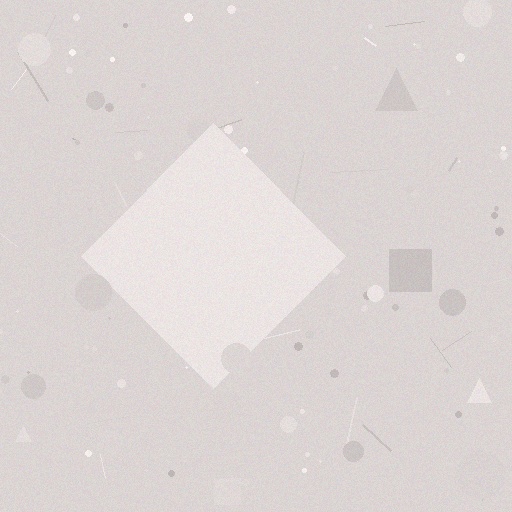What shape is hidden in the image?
A diamond is hidden in the image.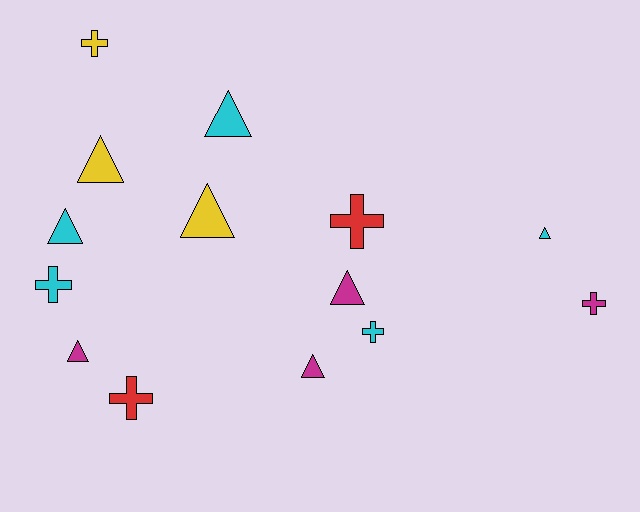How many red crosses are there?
There are 2 red crosses.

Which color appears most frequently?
Cyan, with 5 objects.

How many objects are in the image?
There are 14 objects.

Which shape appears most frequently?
Triangle, with 8 objects.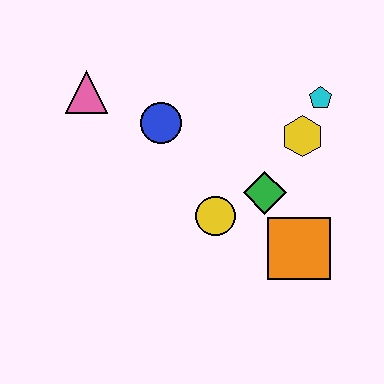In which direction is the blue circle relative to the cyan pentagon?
The blue circle is to the left of the cyan pentagon.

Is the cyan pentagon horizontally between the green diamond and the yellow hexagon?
No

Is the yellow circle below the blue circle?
Yes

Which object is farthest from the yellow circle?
The pink triangle is farthest from the yellow circle.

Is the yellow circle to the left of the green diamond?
Yes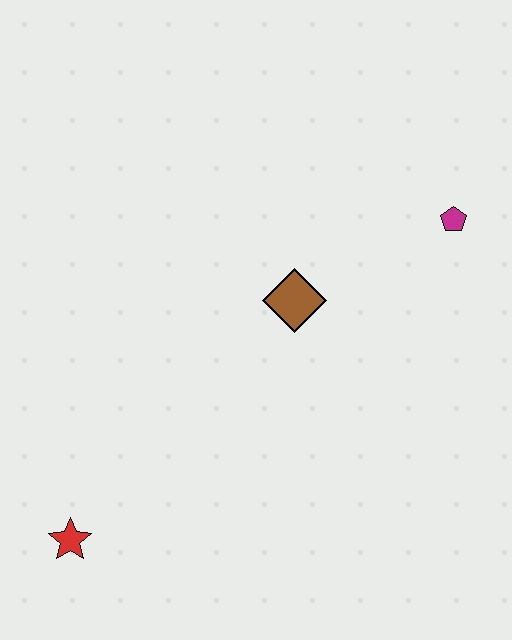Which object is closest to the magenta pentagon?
The brown diamond is closest to the magenta pentagon.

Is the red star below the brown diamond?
Yes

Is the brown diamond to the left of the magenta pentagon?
Yes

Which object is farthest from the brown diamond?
The red star is farthest from the brown diamond.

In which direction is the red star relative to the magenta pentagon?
The red star is to the left of the magenta pentagon.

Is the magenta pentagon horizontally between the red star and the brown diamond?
No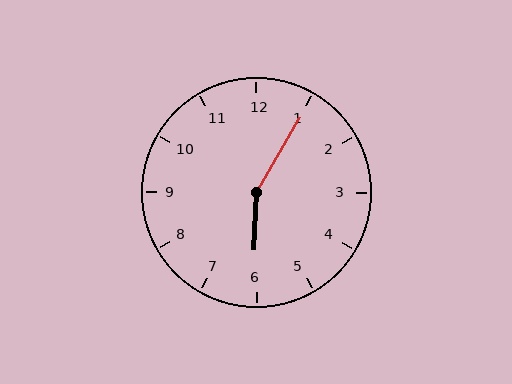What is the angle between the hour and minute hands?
Approximately 152 degrees.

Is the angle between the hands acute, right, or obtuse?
It is obtuse.